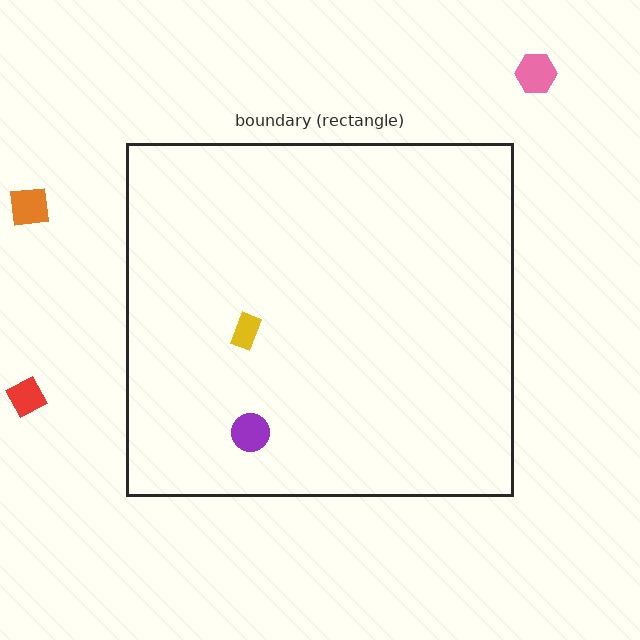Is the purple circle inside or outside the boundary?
Inside.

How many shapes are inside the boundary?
2 inside, 3 outside.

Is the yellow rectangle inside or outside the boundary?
Inside.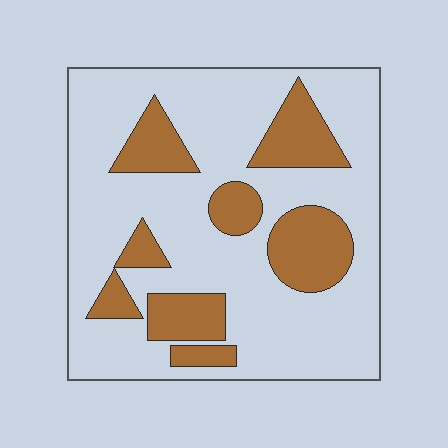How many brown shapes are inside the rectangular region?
8.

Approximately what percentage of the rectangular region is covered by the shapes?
Approximately 25%.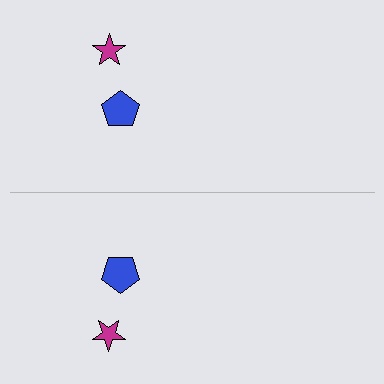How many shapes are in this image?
There are 4 shapes in this image.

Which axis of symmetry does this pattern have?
The pattern has a horizontal axis of symmetry running through the center of the image.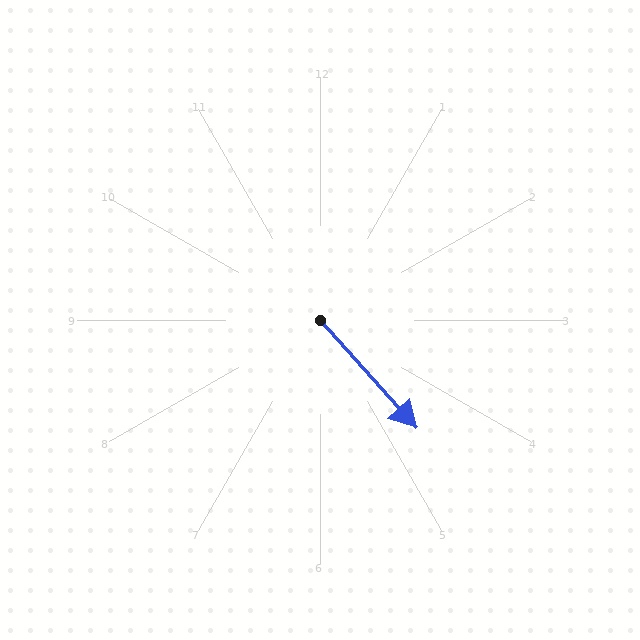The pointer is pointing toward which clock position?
Roughly 5 o'clock.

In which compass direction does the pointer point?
Southeast.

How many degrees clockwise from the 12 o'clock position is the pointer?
Approximately 138 degrees.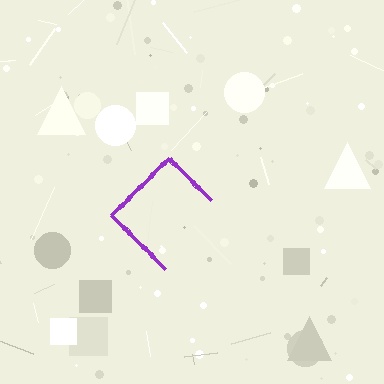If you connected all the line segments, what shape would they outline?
They would outline a diamond.